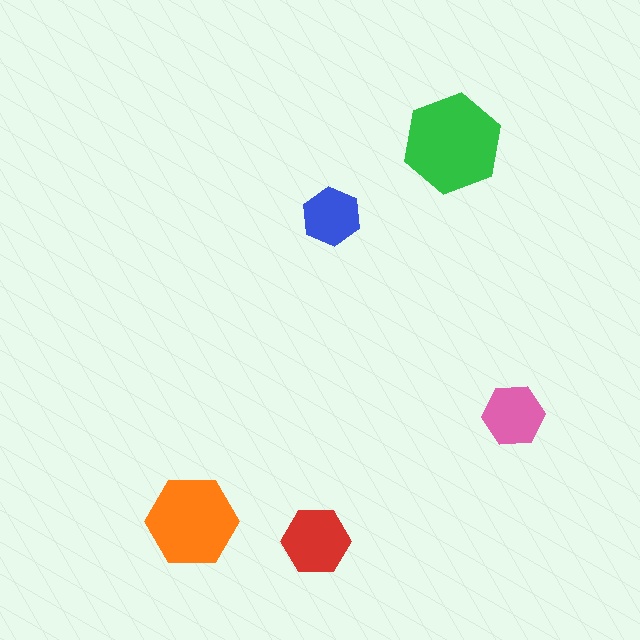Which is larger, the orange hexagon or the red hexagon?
The orange one.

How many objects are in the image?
There are 5 objects in the image.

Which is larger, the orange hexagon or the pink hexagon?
The orange one.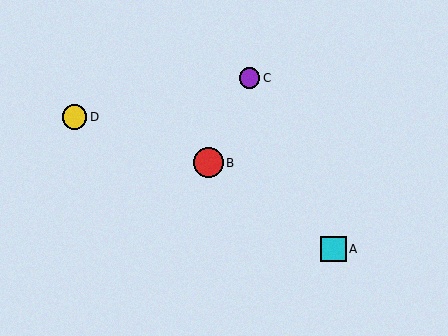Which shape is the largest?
The red circle (labeled B) is the largest.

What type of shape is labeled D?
Shape D is a yellow circle.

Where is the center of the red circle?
The center of the red circle is at (208, 163).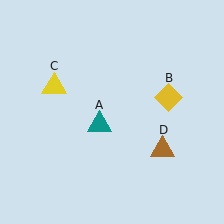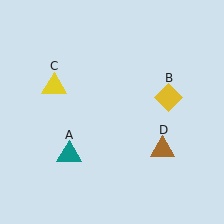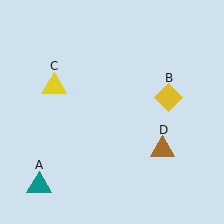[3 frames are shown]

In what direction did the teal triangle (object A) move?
The teal triangle (object A) moved down and to the left.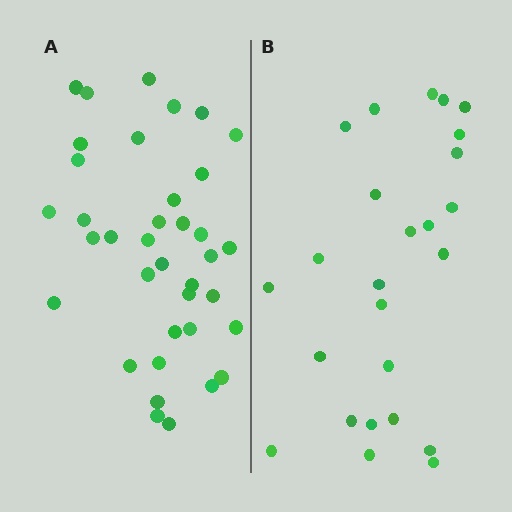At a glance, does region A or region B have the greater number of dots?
Region A (the left region) has more dots.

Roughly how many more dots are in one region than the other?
Region A has roughly 12 or so more dots than region B.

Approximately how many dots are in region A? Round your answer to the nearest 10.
About 40 dots. (The exact count is 37, which rounds to 40.)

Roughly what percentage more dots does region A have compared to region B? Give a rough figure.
About 50% more.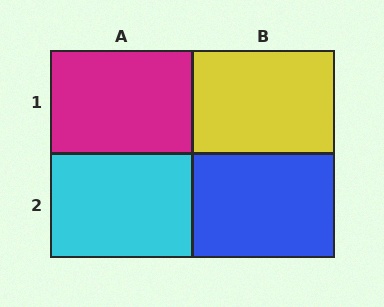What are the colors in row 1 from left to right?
Magenta, yellow.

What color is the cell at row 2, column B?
Blue.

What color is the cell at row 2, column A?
Cyan.